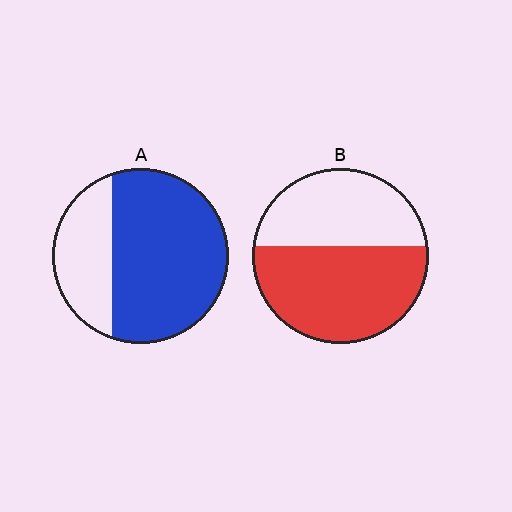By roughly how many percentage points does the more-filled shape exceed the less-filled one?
By roughly 15 percentage points (A over B).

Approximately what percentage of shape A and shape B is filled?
A is approximately 70% and B is approximately 55%.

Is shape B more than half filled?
Yes.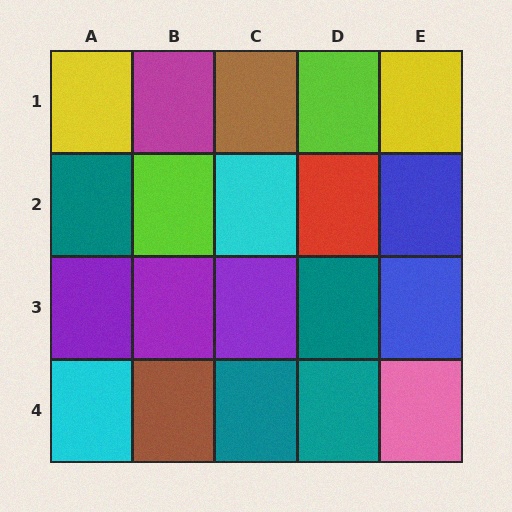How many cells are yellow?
2 cells are yellow.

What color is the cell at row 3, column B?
Purple.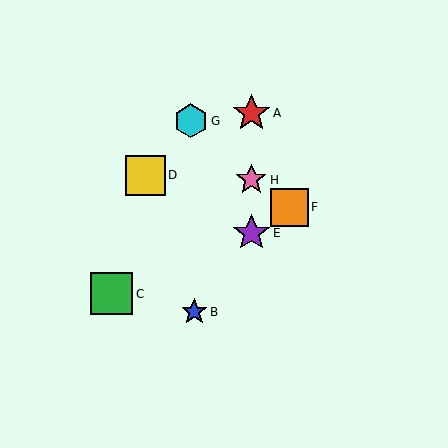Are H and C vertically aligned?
No, H is at x≈251 and C is at x≈111.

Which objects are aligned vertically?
Objects A, E, H are aligned vertically.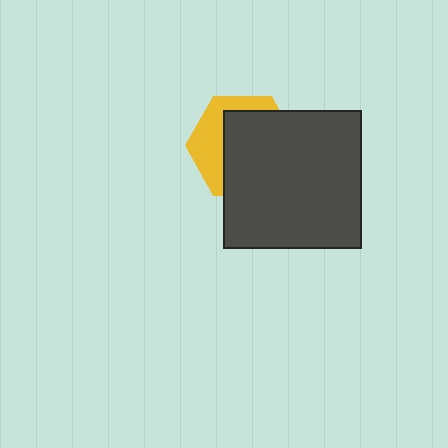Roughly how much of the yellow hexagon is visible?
A small part of it is visible (roughly 36%).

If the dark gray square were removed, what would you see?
You would see the complete yellow hexagon.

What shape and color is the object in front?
The object in front is a dark gray square.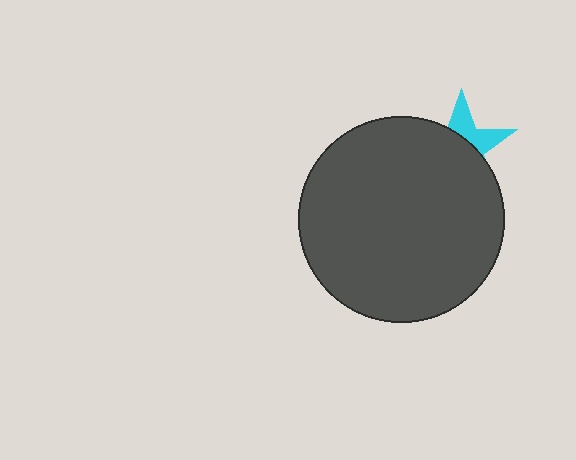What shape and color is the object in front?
The object in front is a dark gray circle.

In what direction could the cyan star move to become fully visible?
The cyan star could move up. That would shift it out from behind the dark gray circle entirely.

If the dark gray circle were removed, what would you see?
You would see the complete cyan star.